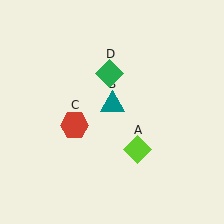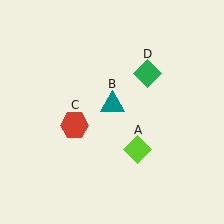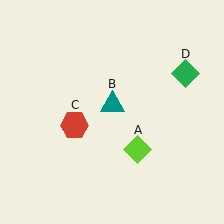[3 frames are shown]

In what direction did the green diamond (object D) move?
The green diamond (object D) moved right.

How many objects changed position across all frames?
1 object changed position: green diamond (object D).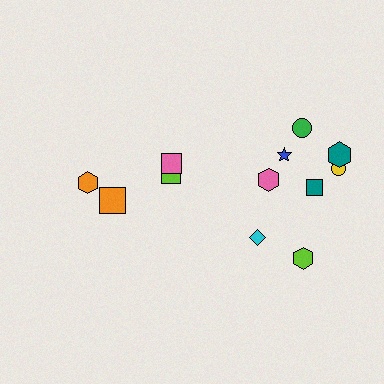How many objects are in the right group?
There are 8 objects.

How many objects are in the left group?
There are 4 objects.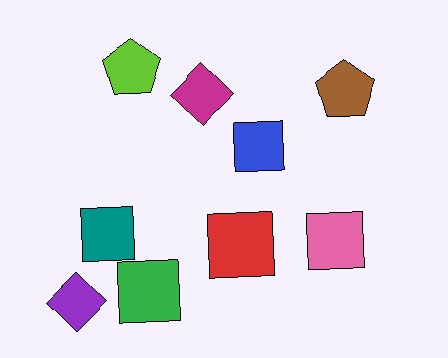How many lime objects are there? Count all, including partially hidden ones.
There is 1 lime object.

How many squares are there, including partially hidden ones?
There are 5 squares.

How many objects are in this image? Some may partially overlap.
There are 9 objects.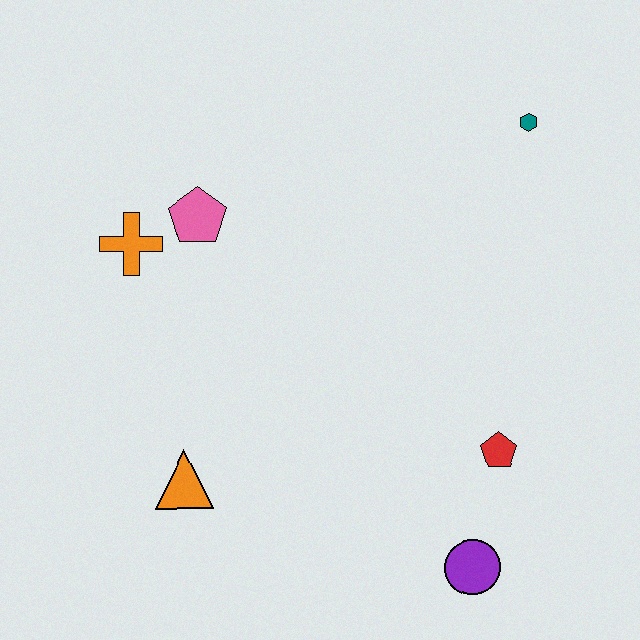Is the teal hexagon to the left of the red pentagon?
No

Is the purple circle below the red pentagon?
Yes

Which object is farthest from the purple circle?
The orange cross is farthest from the purple circle.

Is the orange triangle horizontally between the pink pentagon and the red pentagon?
No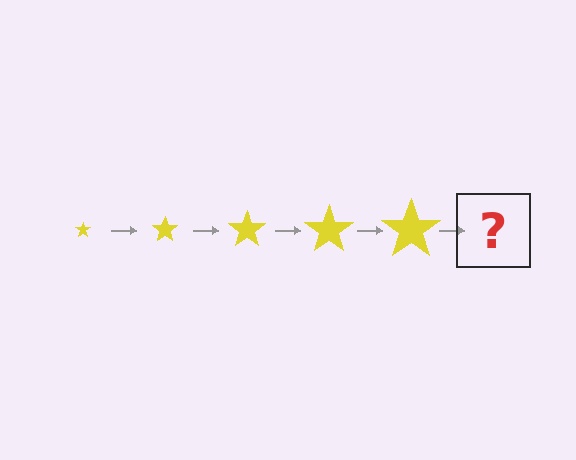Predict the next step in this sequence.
The next step is a yellow star, larger than the previous one.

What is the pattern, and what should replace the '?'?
The pattern is that the star gets progressively larger each step. The '?' should be a yellow star, larger than the previous one.